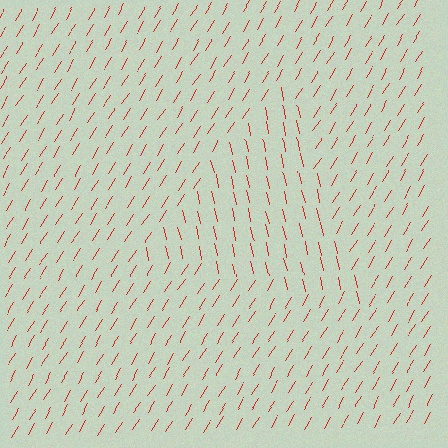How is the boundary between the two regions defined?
The boundary is defined purely by a change in line orientation (approximately 45 degrees difference). All lines are the same color and thickness.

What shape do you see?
I see a triangle.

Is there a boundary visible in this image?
Yes, there is a texture boundary formed by a change in line orientation.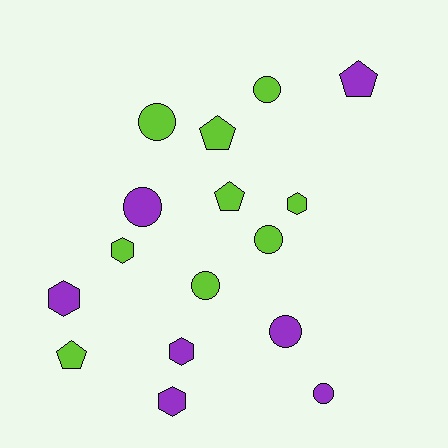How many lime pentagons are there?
There are 3 lime pentagons.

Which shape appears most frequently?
Circle, with 7 objects.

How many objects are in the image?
There are 16 objects.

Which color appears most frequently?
Lime, with 9 objects.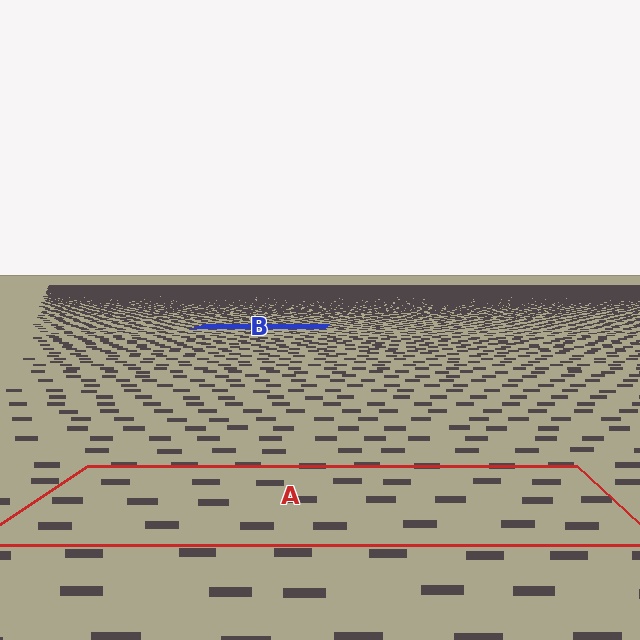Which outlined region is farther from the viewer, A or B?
Region B is farther from the viewer — the texture elements inside it appear smaller and more densely packed.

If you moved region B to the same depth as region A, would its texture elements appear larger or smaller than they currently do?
They would appear larger. At a closer depth, the same texture elements are projected at a bigger on-screen size.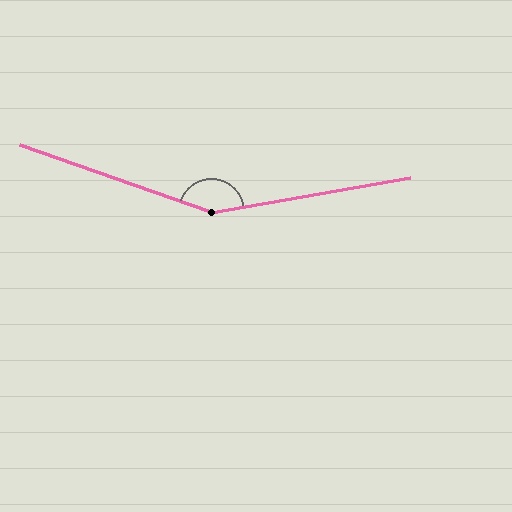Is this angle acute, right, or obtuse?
It is obtuse.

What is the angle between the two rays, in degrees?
Approximately 151 degrees.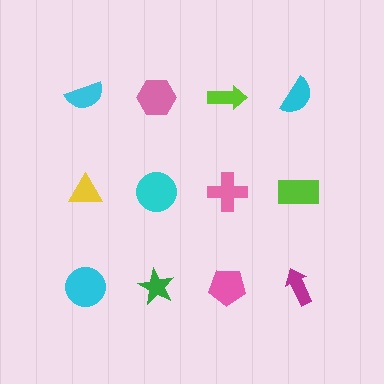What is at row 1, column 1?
A cyan semicircle.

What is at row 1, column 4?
A cyan semicircle.